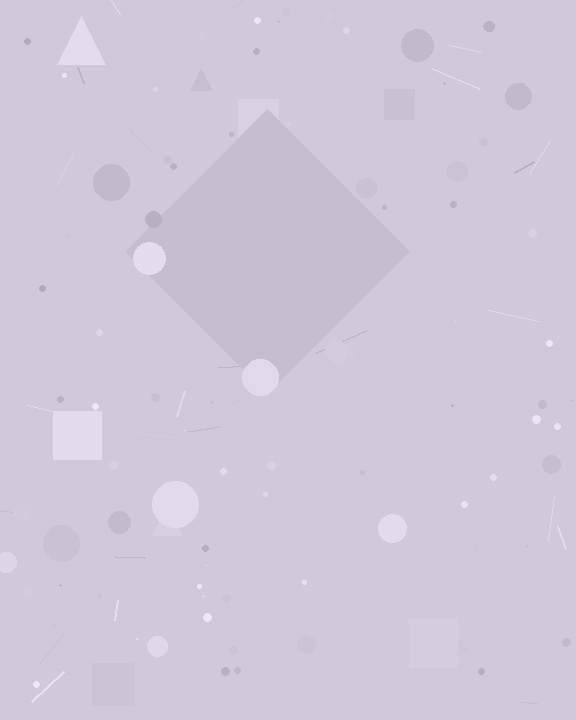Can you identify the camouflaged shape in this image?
The camouflaged shape is a diamond.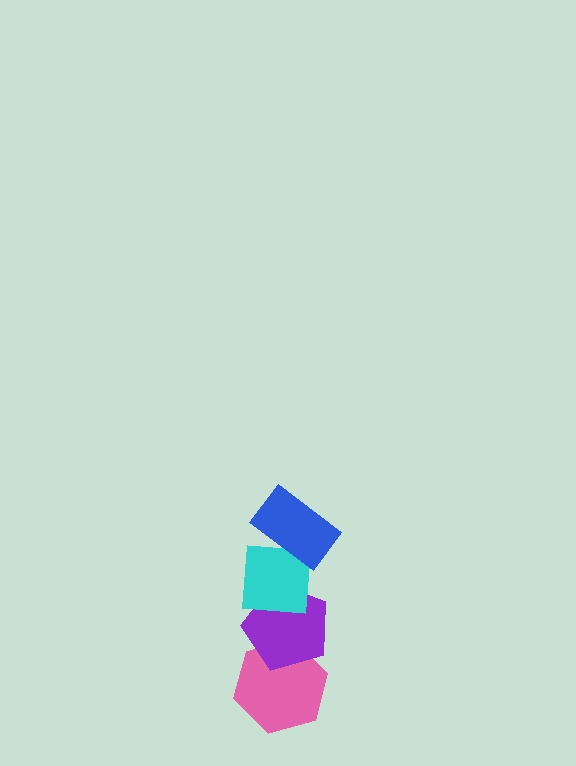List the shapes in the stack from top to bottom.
From top to bottom: the blue rectangle, the cyan square, the purple pentagon, the pink hexagon.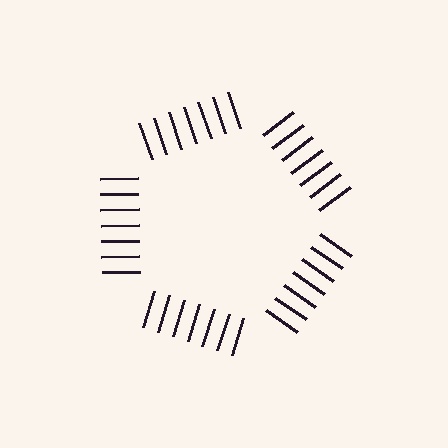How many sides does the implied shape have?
5 sides — the line-ends trace a pentagon.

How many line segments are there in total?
35 — 7 along each of the 5 edges.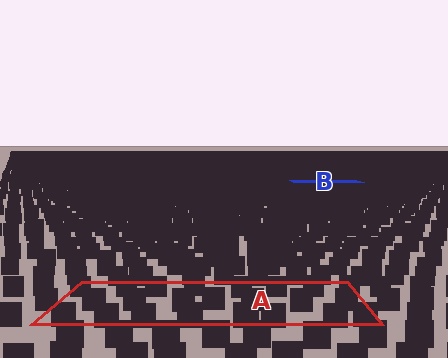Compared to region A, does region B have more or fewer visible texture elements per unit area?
Region B has more texture elements per unit area — they are packed more densely because it is farther away.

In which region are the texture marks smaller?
The texture marks are smaller in region B, because it is farther away.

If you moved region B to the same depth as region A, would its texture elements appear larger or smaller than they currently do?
They would appear larger. At a closer depth, the same texture elements are projected at a bigger on-screen size.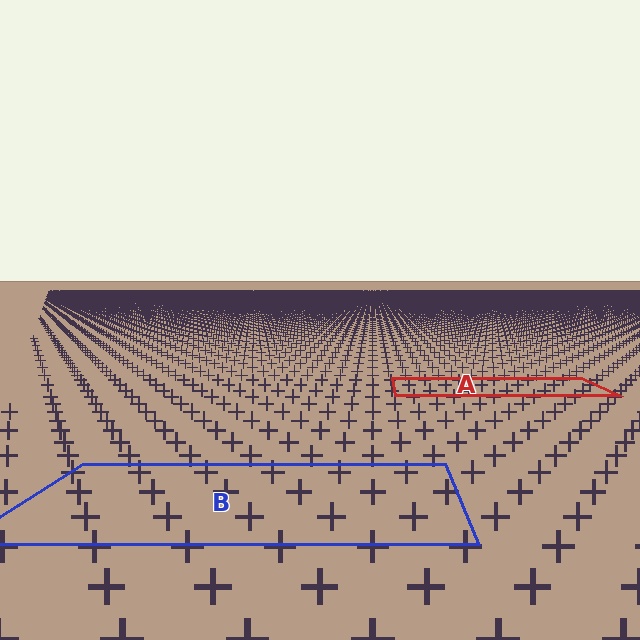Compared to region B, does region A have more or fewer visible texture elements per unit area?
Region A has more texture elements per unit area — they are packed more densely because it is farther away.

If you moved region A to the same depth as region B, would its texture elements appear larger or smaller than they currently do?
They would appear larger. At a closer depth, the same texture elements are projected at a bigger on-screen size.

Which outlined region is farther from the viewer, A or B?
Region A is farther from the viewer — the texture elements inside it appear smaller and more densely packed.